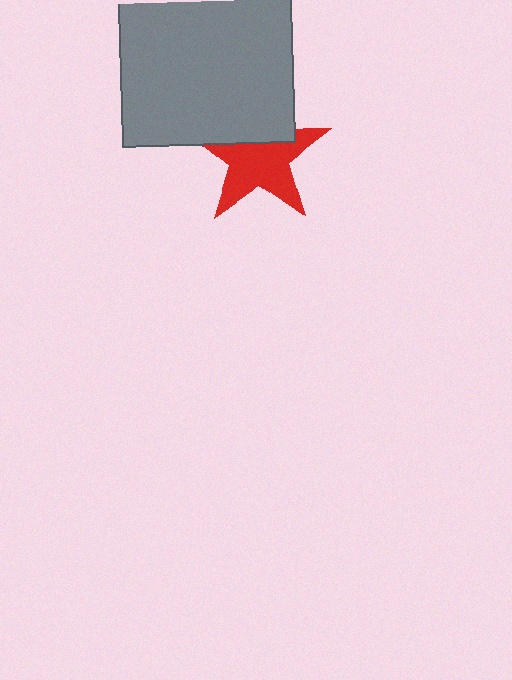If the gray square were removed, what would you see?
You would see the complete red star.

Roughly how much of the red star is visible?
Most of it is visible (roughly 66%).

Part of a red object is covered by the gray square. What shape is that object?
It is a star.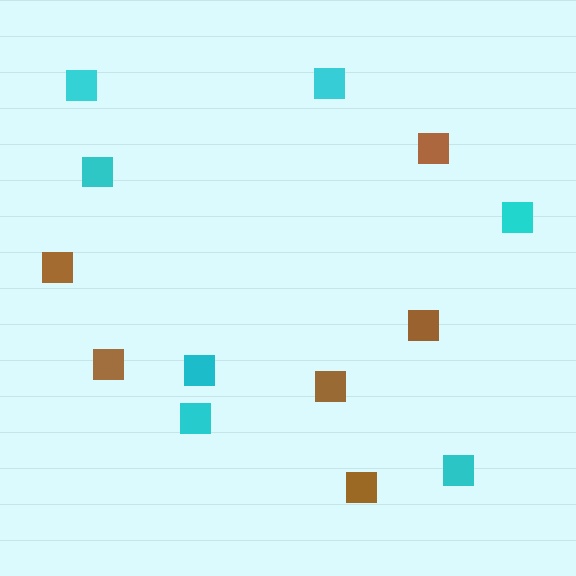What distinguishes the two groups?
There are 2 groups: one group of cyan squares (7) and one group of brown squares (6).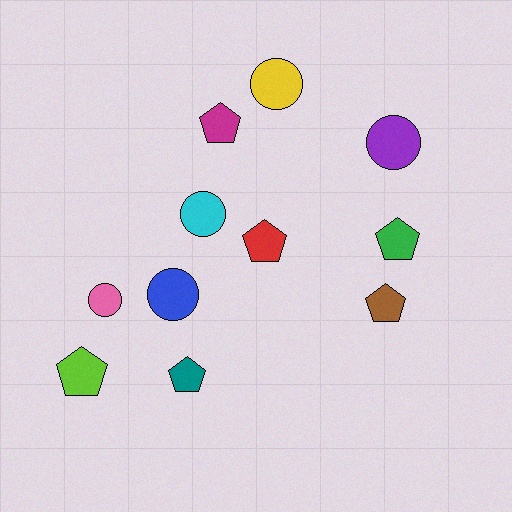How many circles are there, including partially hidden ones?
There are 5 circles.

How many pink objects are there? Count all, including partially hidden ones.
There is 1 pink object.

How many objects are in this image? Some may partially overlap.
There are 11 objects.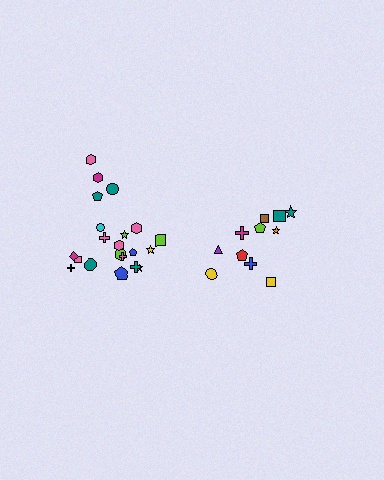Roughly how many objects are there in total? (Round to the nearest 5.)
Roughly 30 objects in total.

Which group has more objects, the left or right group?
The left group.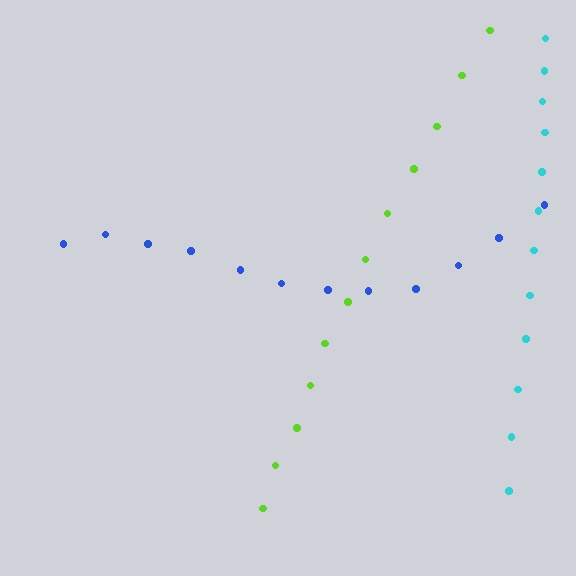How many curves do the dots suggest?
There are 3 distinct paths.